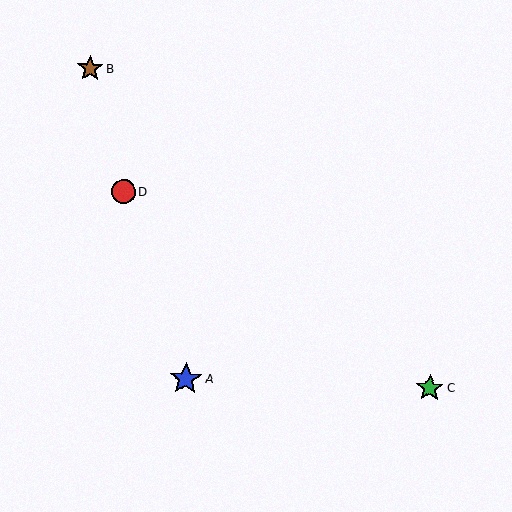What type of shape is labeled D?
Shape D is a red circle.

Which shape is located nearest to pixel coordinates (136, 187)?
The red circle (labeled D) at (124, 192) is nearest to that location.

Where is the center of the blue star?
The center of the blue star is at (186, 379).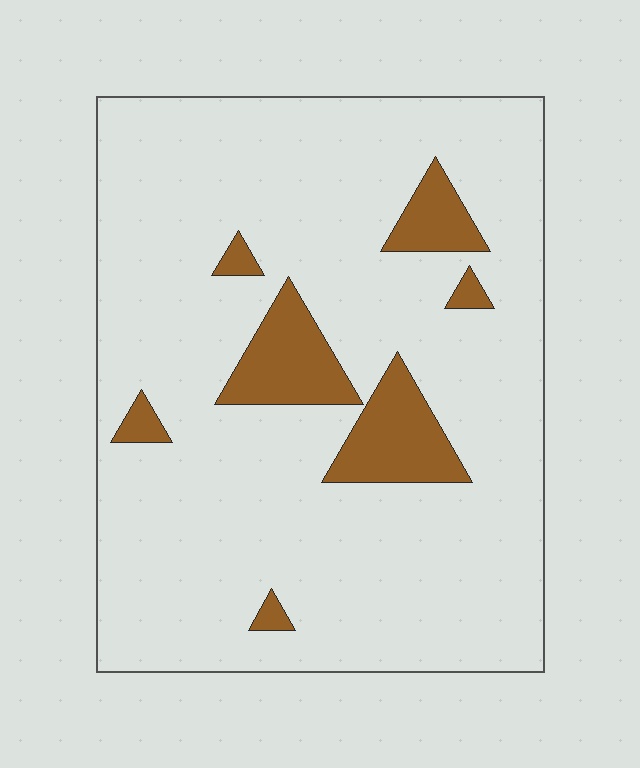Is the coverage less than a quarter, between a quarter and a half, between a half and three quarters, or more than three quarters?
Less than a quarter.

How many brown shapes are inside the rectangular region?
7.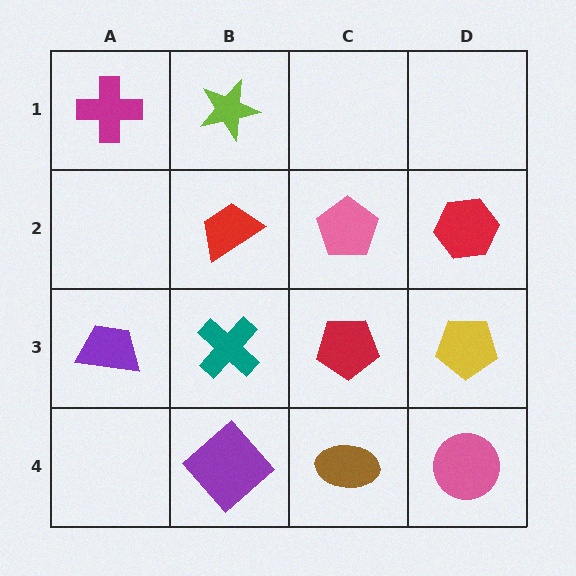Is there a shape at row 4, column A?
No, that cell is empty.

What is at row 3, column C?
A red pentagon.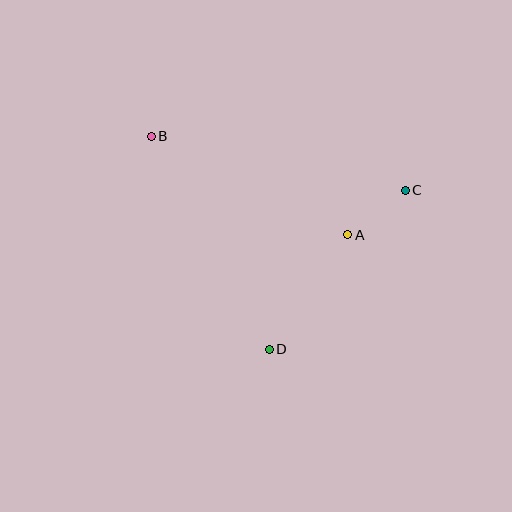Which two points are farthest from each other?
Points B and C are farthest from each other.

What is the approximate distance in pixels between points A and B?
The distance between A and B is approximately 220 pixels.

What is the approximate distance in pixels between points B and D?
The distance between B and D is approximately 243 pixels.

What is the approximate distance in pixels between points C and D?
The distance between C and D is approximately 209 pixels.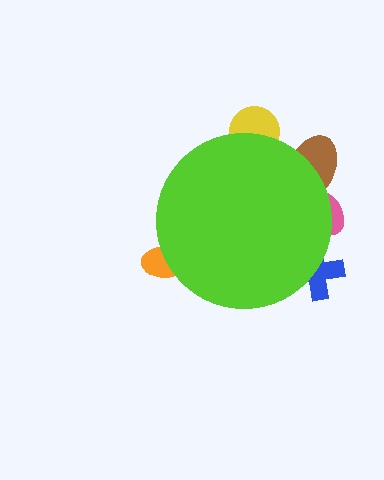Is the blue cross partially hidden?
Yes, the blue cross is partially hidden behind the lime circle.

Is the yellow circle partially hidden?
Yes, the yellow circle is partially hidden behind the lime circle.